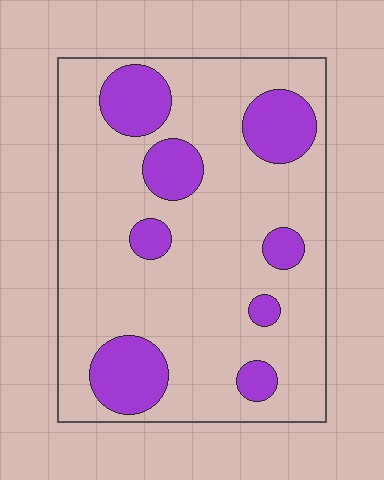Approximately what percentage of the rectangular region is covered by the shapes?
Approximately 20%.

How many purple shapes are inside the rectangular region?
8.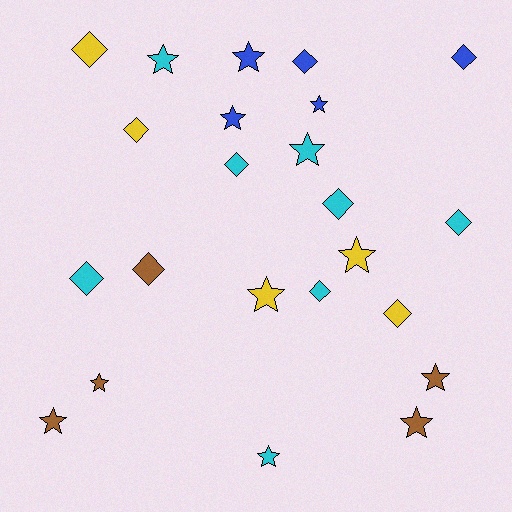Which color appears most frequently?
Cyan, with 8 objects.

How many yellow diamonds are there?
There are 3 yellow diamonds.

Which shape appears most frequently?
Star, with 12 objects.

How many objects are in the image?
There are 23 objects.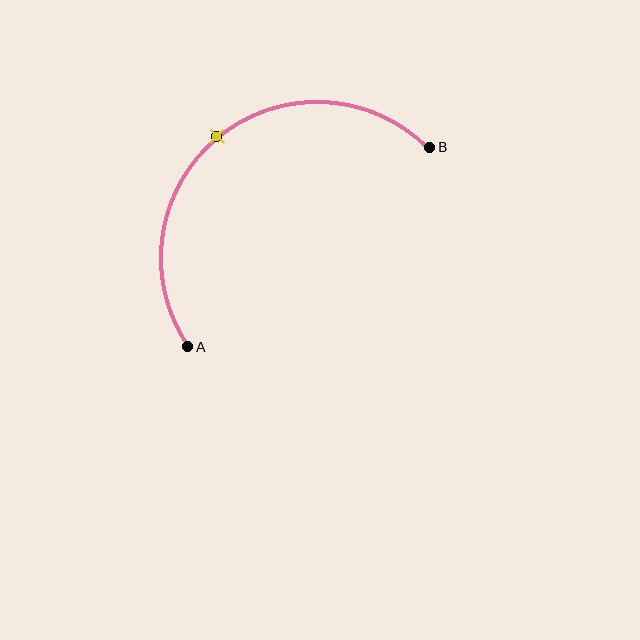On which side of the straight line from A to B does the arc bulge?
The arc bulges above and to the left of the straight line connecting A and B.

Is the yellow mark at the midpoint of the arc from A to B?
Yes. The yellow mark lies on the arc at equal arc-length from both A and B — it is the arc midpoint.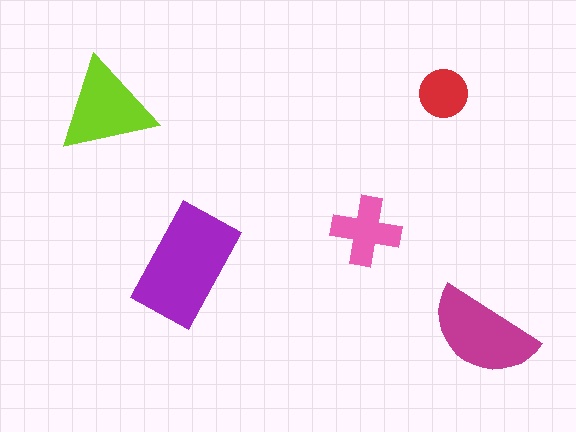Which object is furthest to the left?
The lime triangle is leftmost.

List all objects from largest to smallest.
The purple rectangle, the magenta semicircle, the lime triangle, the pink cross, the red circle.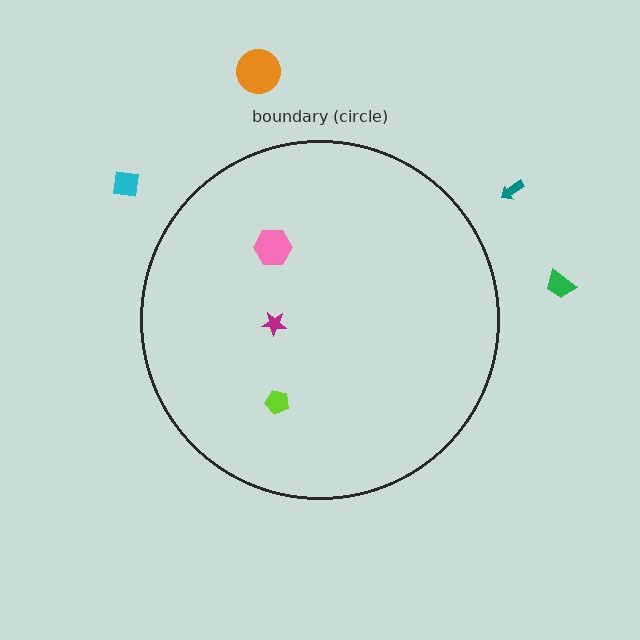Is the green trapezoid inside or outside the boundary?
Outside.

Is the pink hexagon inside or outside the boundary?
Inside.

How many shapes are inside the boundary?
3 inside, 4 outside.